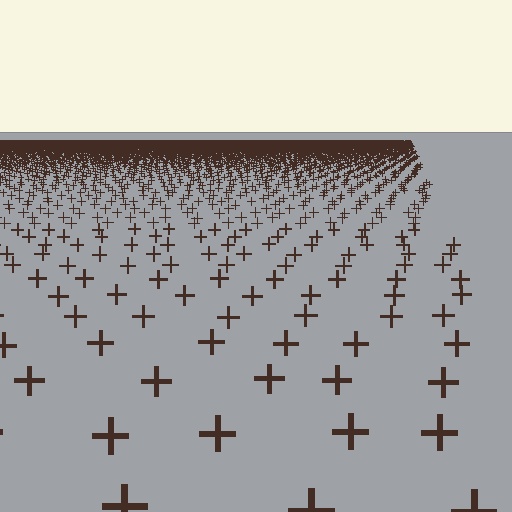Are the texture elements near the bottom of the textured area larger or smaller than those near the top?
Larger. Near the bottom, elements are closer to the viewer and appear at a bigger on-screen size.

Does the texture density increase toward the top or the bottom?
Density increases toward the top.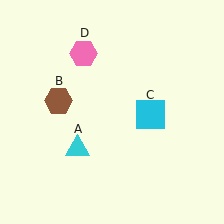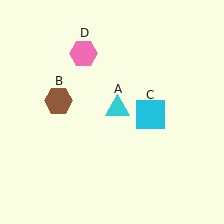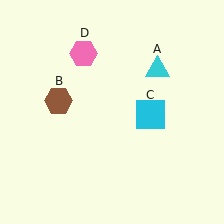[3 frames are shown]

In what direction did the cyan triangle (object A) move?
The cyan triangle (object A) moved up and to the right.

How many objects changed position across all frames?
1 object changed position: cyan triangle (object A).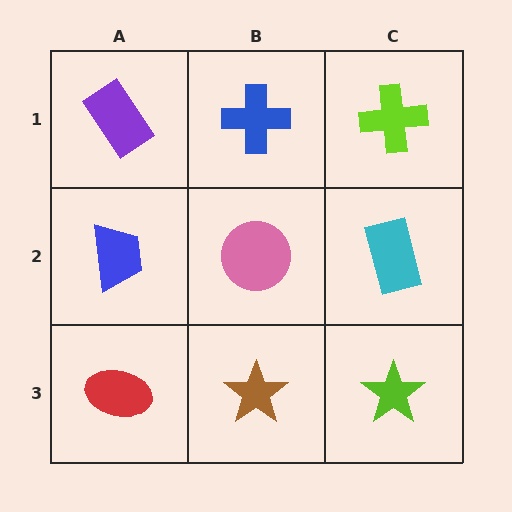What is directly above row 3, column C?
A cyan rectangle.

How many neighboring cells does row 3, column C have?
2.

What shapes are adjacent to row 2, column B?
A blue cross (row 1, column B), a brown star (row 3, column B), a blue trapezoid (row 2, column A), a cyan rectangle (row 2, column C).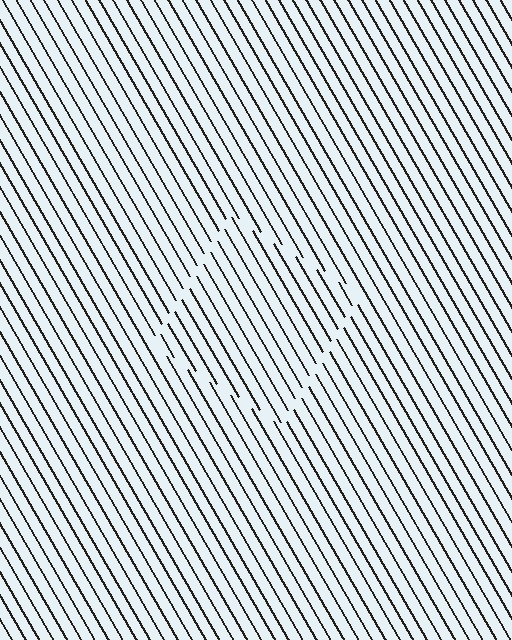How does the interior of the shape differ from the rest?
The interior of the shape contains the same grating, shifted by half a period — the contour is defined by the phase discontinuity where line-ends from the inner and outer gratings abut.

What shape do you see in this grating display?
An illusory square. The interior of the shape contains the same grating, shifted by half a period — the contour is defined by the phase discontinuity where line-ends from the inner and outer gratings abut.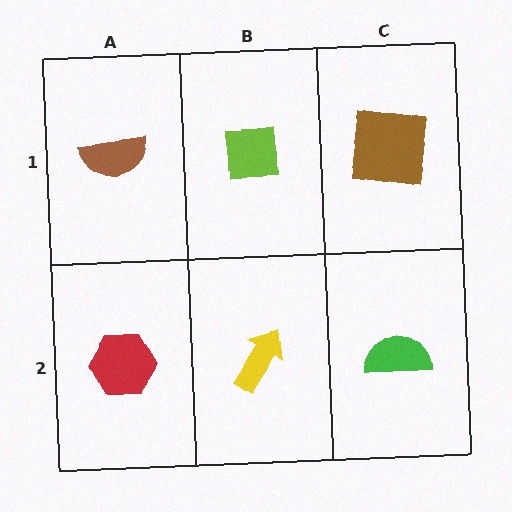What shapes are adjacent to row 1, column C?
A green semicircle (row 2, column C), a lime square (row 1, column B).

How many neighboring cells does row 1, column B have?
3.